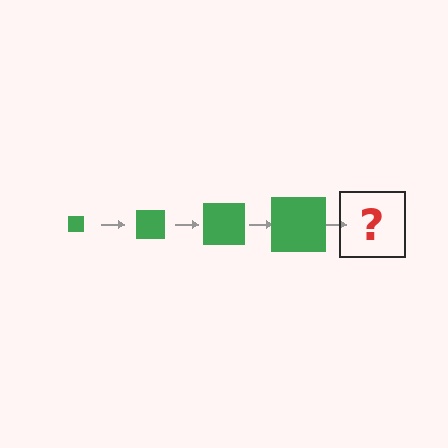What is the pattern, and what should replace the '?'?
The pattern is that the square gets progressively larger each step. The '?' should be a green square, larger than the previous one.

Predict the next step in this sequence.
The next step is a green square, larger than the previous one.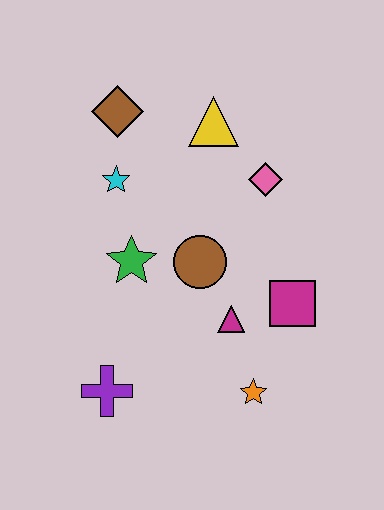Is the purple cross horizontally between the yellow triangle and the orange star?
No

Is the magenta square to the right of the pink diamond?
Yes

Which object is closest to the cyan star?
The brown diamond is closest to the cyan star.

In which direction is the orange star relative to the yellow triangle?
The orange star is below the yellow triangle.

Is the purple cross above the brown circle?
No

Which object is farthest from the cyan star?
The orange star is farthest from the cyan star.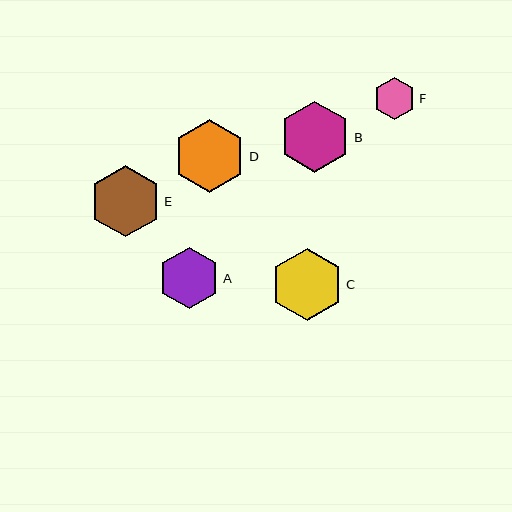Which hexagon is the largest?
Hexagon C is the largest with a size of approximately 73 pixels.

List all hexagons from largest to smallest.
From largest to smallest: C, D, E, B, A, F.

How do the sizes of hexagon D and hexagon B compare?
Hexagon D and hexagon B are approximately the same size.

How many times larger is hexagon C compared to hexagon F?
Hexagon C is approximately 1.7 times the size of hexagon F.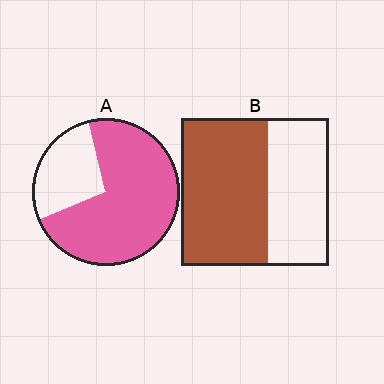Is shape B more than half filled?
Yes.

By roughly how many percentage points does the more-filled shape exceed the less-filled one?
By roughly 15 percentage points (A over B).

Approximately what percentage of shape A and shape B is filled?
A is approximately 75% and B is approximately 60%.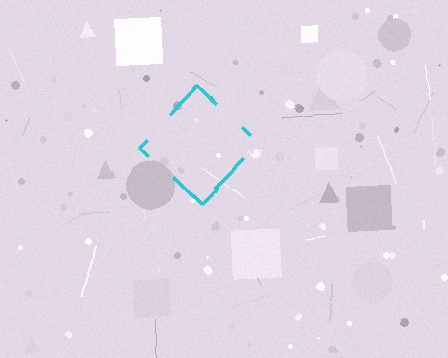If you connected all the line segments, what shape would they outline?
They would outline a diamond.